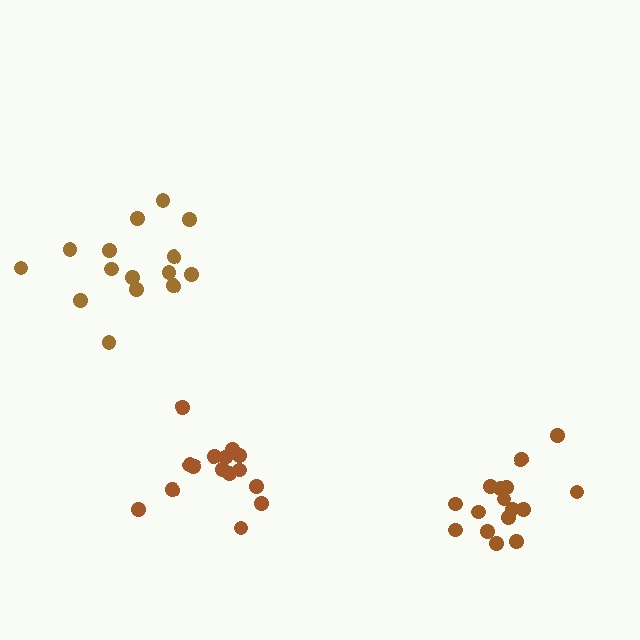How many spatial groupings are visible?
There are 3 spatial groupings.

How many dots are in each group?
Group 1: 15 dots, Group 2: 16 dots, Group 3: 15 dots (46 total).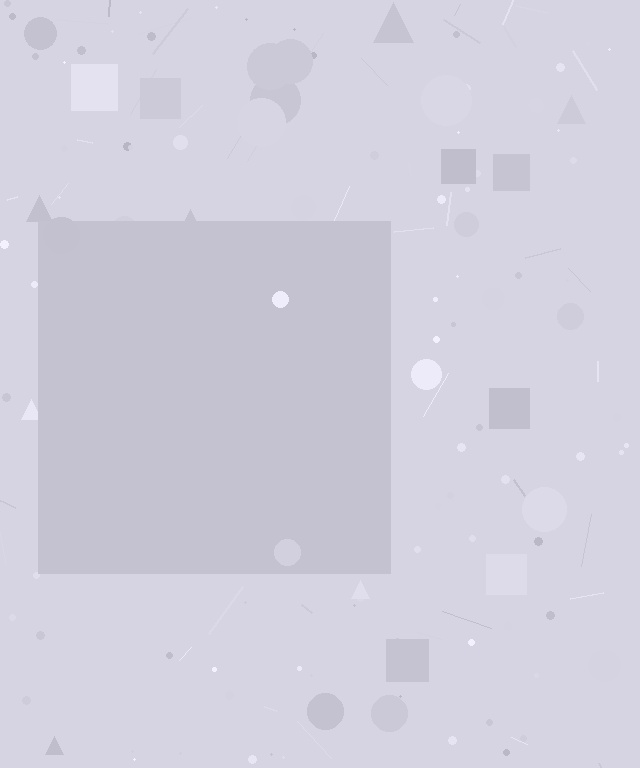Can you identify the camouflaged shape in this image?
The camouflaged shape is a square.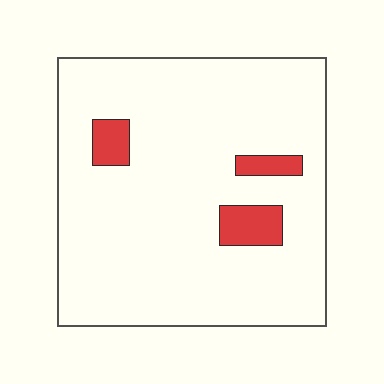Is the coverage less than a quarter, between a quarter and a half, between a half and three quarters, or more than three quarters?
Less than a quarter.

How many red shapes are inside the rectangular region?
3.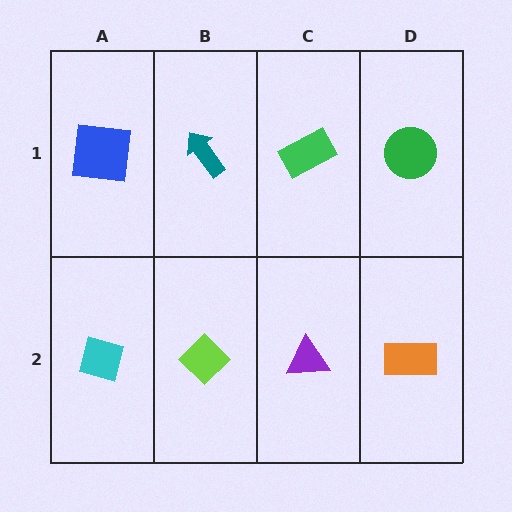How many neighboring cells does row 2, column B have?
3.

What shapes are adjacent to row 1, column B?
A lime diamond (row 2, column B), a blue square (row 1, column A), a green rectangle (row 1, column C).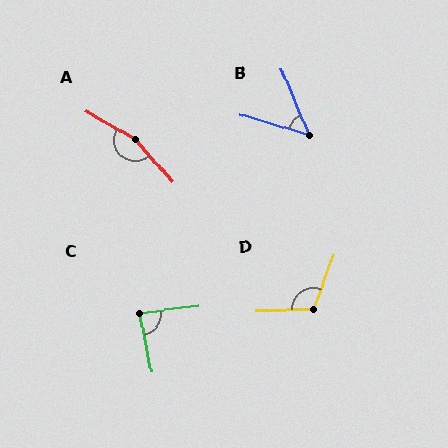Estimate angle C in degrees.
Approximately 85 degrees.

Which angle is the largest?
A, at approximately 161 degrees.